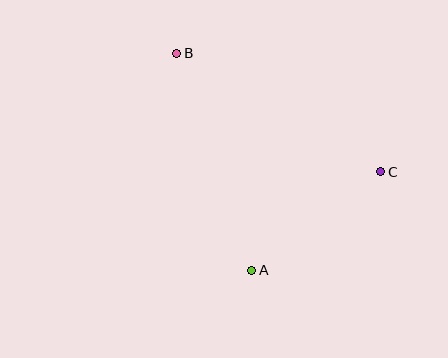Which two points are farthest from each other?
Points B and C are farthest from each other.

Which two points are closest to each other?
Points A and C are closest to each other.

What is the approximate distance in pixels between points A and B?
The distance between A and B is approximately 229 pixels.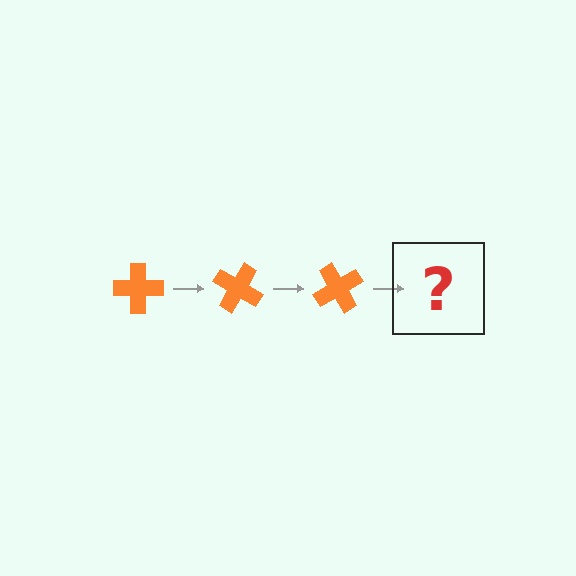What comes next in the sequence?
The next element should be an orange cross rotated 90 degrees.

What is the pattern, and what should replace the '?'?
The pattern is that the cross rotates 30 degrees each step. The '?' should be an orange cross rotated 90 degrees.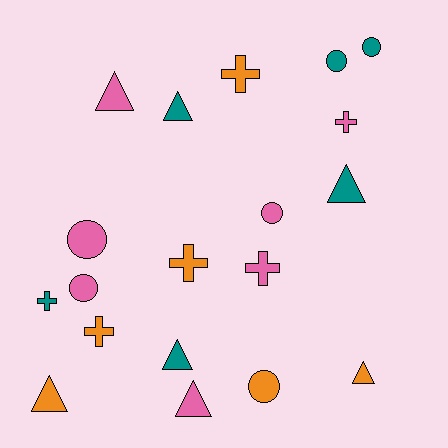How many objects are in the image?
There are 19 objects.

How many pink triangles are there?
There are 2 pink triangles.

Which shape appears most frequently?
Triangle, with 7 objects.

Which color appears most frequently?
Pink, with 7 objects.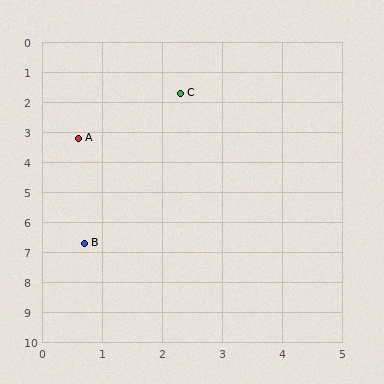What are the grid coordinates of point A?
Point A is at approximately (0.6, 3.2).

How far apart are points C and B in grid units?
Points C and B are about 5.2 grid units apart.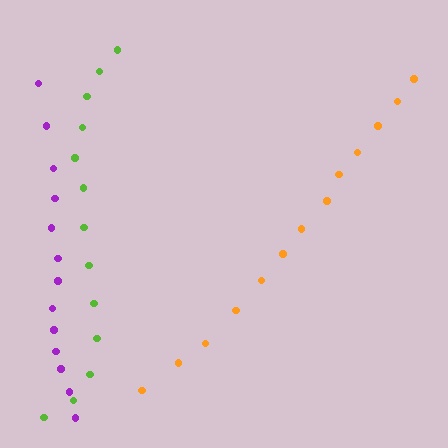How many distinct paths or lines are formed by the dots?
There are 3 distinct paths.